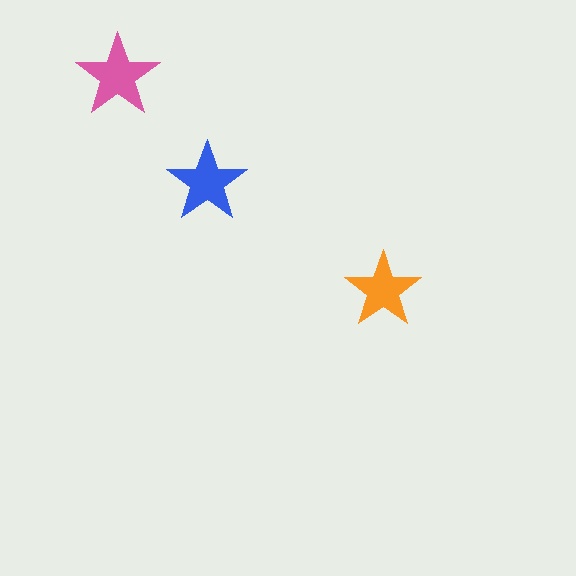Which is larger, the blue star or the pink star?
The pink one.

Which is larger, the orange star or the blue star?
The blue one.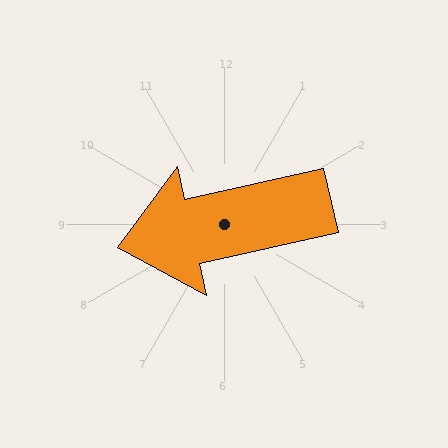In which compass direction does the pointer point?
West.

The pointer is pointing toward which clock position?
Roughly 9 o'clock.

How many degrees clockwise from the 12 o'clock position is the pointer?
Approximately 257 degrees.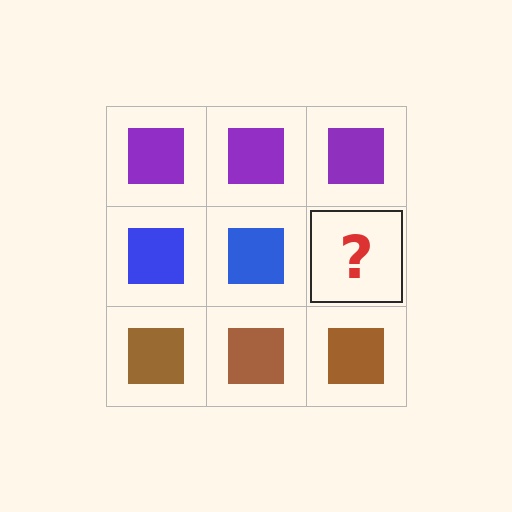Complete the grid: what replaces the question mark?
The question mark should be replaced with a blue square.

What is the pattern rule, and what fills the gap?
The rule is that each row has a consistent color. The gap should be filled with a blue square.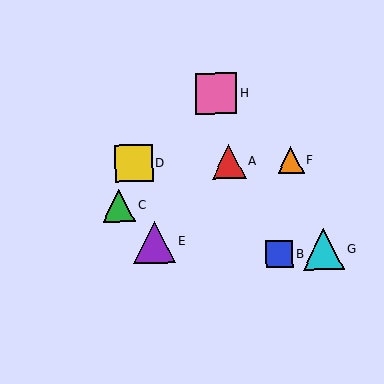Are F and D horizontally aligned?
Yes, both are at y≈160.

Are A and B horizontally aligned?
No, A is at y≈161 and B is at y≈254.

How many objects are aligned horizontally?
3 objects (A, D, F) are aligned horizontally.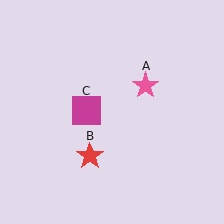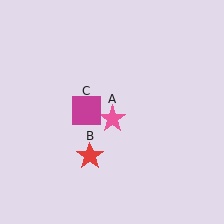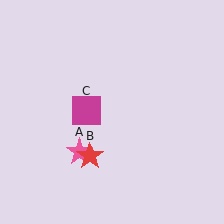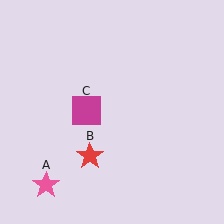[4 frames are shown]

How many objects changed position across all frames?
1 object changed position: pink star (object A).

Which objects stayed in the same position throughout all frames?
Red star (object B) and magenta square (object C) remained stationary.